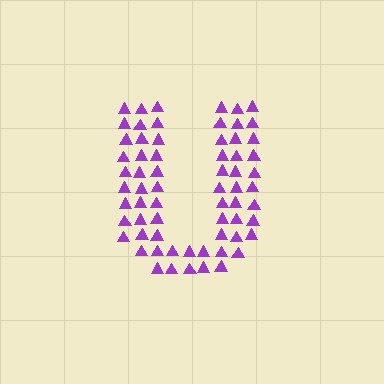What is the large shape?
The large shape is the letter U.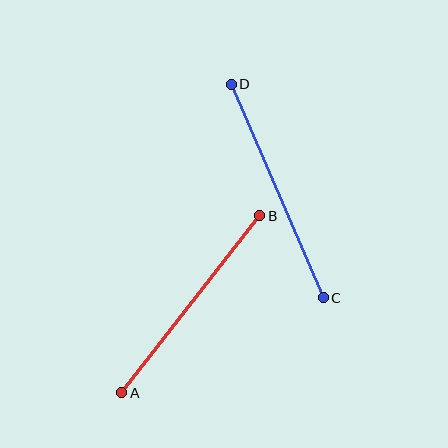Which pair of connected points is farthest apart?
Points C and D are farthest apart.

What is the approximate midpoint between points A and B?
The midpoint is at approximately (191, 304) pixels.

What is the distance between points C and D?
The distance is approximately 233 pixels.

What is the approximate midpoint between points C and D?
The midpoint is at approximately (277, 191) pixels.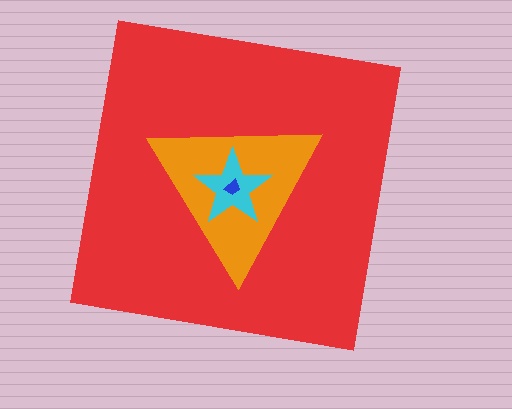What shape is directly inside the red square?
The orange triangle.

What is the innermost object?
The blue trapezoid.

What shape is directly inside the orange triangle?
The cyan star.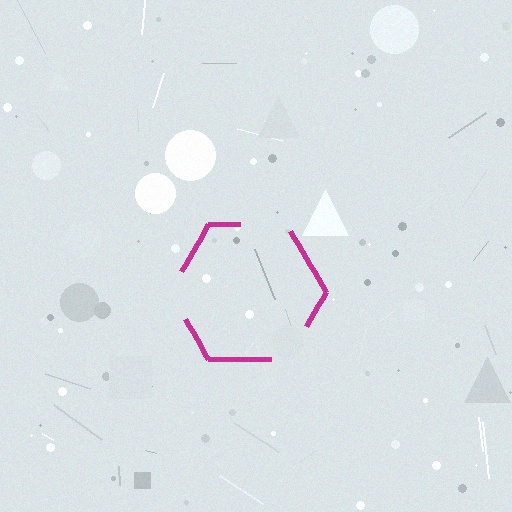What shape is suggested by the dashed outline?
The dashed outline suggests a hexagon.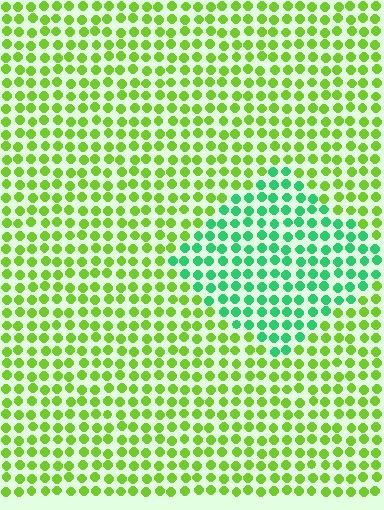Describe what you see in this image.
The image is filled with small lime elements in a uniform arrangement. A diamond-shaped region is visible where the elements are tinted to a slightly different hue, forming a subtle color boundary.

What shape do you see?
I see a diamond.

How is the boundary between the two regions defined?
The boundary is defined purely by a slight shift in hue (about 51 degrees). Spacing, size, and orientation are identical on both sides.